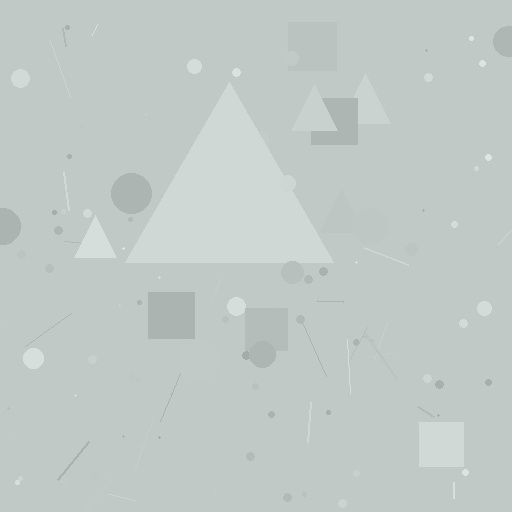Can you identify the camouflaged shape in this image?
The camouflaged shape is a triangle.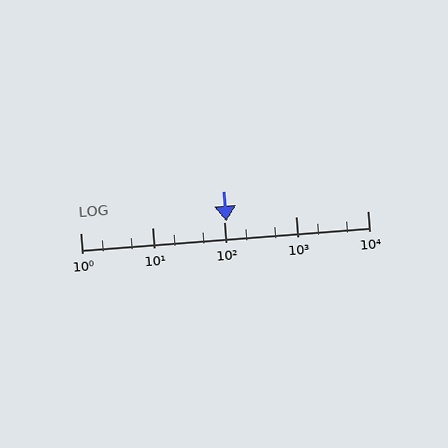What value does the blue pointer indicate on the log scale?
The pointer indicates approximately 110.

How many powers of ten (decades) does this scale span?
The scale spans 4 decades, from 1 to 10000.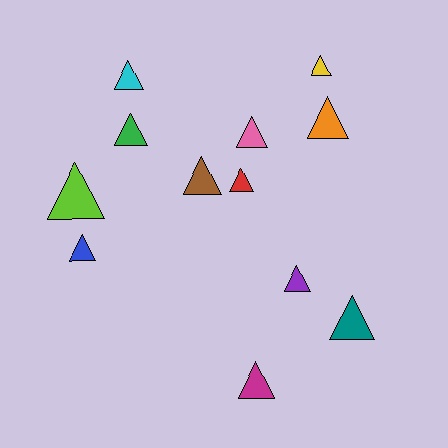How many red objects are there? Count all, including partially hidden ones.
There is 1 red object.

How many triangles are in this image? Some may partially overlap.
There are 12 triangles.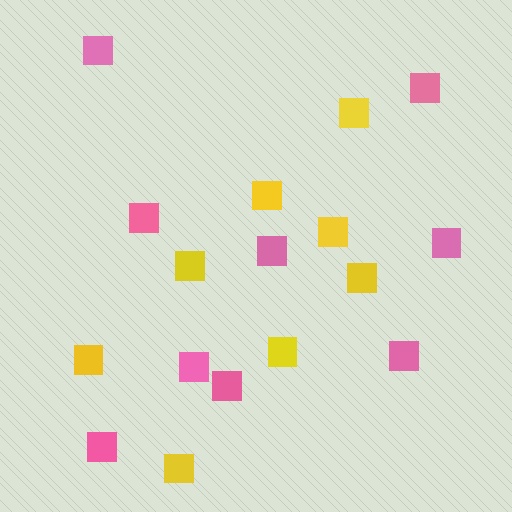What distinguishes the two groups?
There are 2 groups: one group of pink squares (9) and one group of yellow squares (8).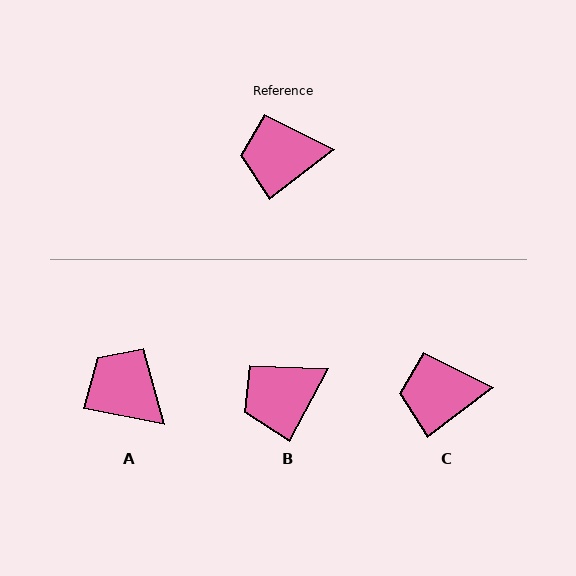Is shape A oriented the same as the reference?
No, it is off by about 48 degrees.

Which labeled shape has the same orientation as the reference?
C.